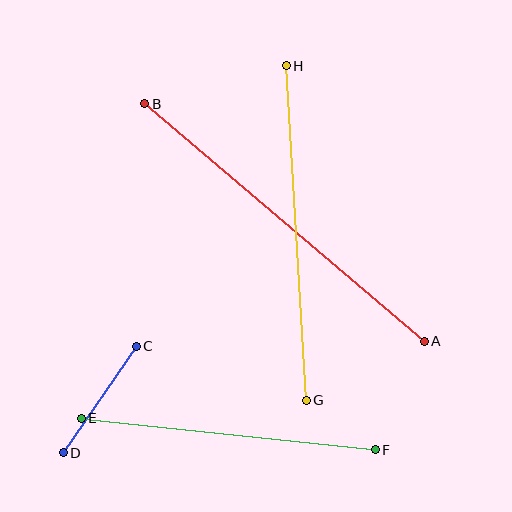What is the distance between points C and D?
The distance is approximately 129 pixels.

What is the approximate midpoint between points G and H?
The midpoint is at approximately (296, 233) pixels.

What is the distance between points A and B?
The distance is approximately 367 pixels.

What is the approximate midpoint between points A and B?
The midpoint is at approximately (284, 223) pixels.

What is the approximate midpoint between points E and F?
The midpoint is at approximately (228, 434) pixels.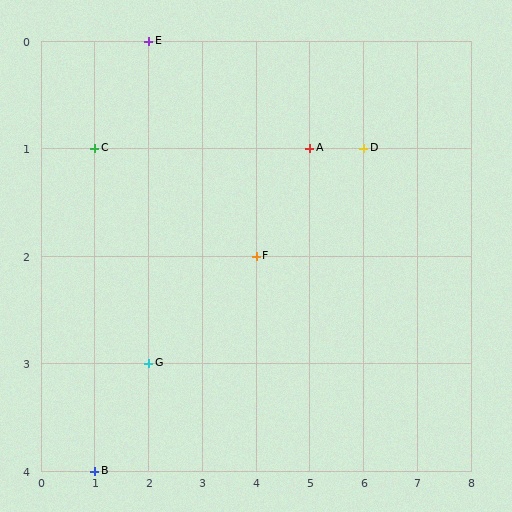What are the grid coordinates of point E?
Point E is at grid coordinates (2, 0).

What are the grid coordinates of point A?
Point A is at grid coordinates (5, 1).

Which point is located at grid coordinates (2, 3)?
Point G is at (2, 3).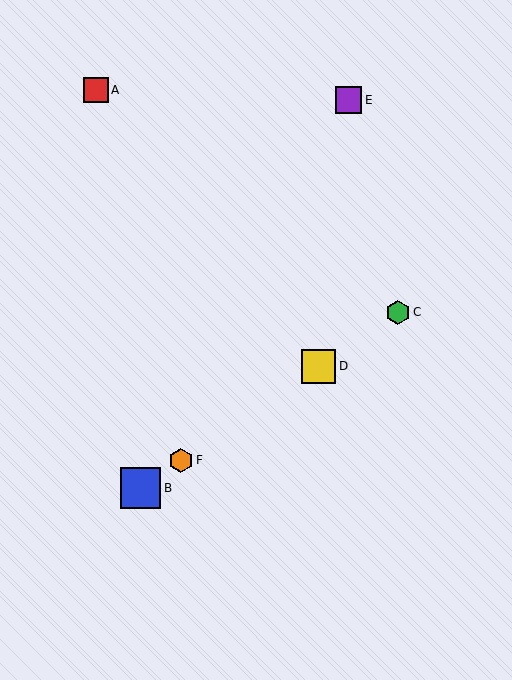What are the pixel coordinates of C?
Object C is at (398, 312).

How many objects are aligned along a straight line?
4 objects (B, C, D, F) are aligned along a straight line.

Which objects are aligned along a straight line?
Objects B, C, D, F are aligned along a straight line.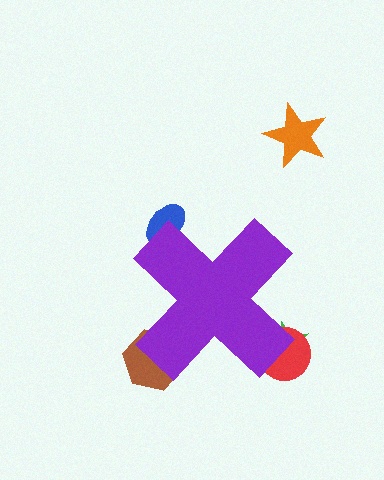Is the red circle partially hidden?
Yes, the red circle is partially hidden behind the purple cross.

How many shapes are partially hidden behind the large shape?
4 shapes are partially hidden.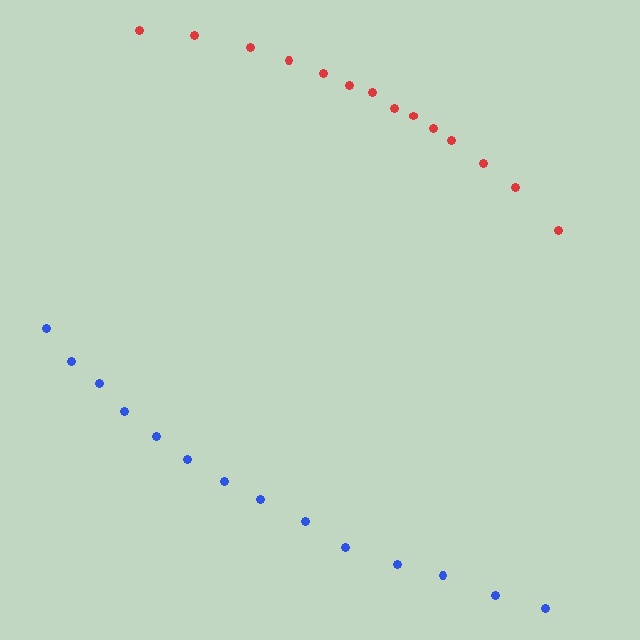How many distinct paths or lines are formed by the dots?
There are 2 distinct paths.